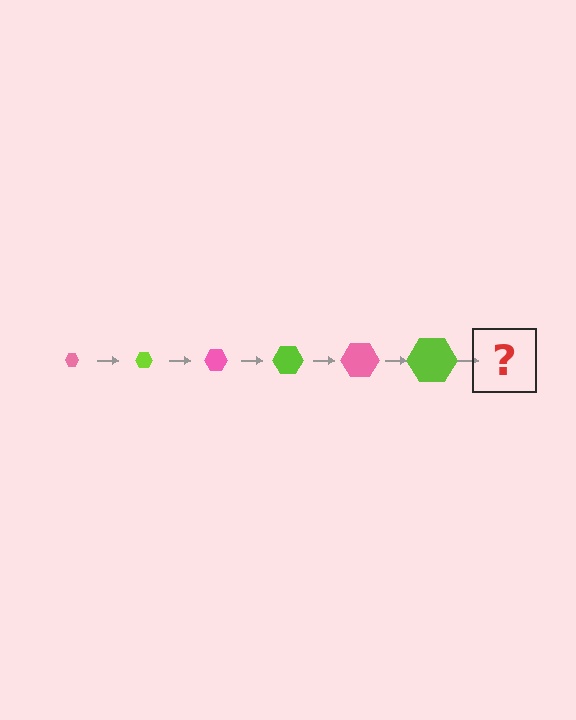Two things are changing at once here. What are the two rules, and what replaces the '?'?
The two rules are that the hexagon grows larger each step and the color cycles through pink and lime. The '?' should be a pink hexagon, larger than the previous one.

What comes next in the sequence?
The next element should be a pink hexagon, larger than the previous one.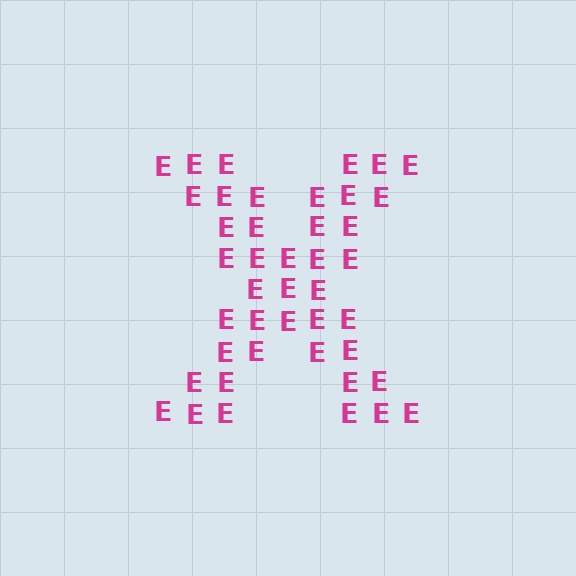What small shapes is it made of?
It is made of small letter E's.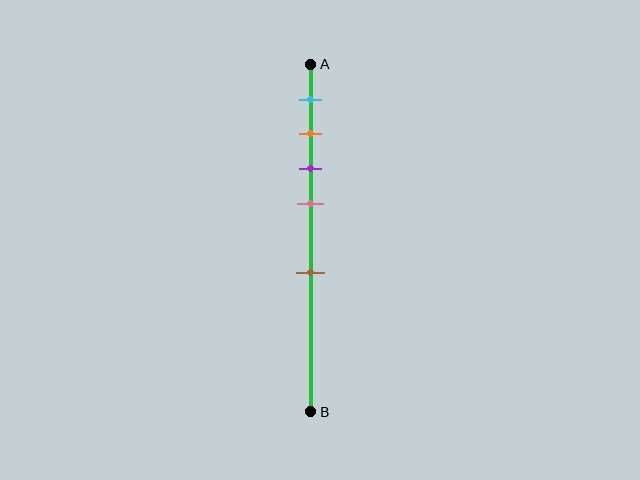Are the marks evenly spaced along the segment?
No, the marks are not evenly spaced.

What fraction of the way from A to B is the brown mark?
The brown mark is approximately 60% (0.6) of the way from A to B.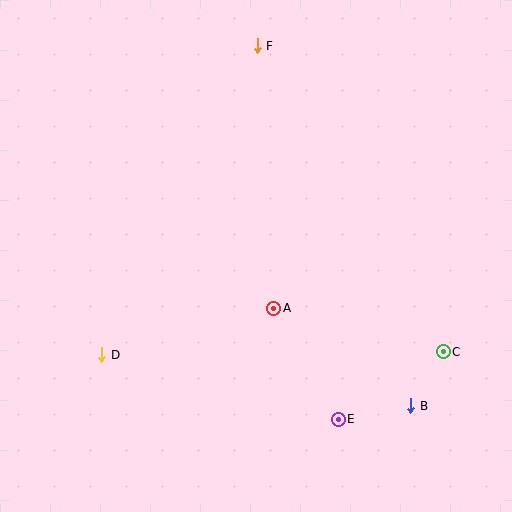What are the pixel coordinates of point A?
Point A is at (274, 308).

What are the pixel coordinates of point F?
Point F is at (257, 46).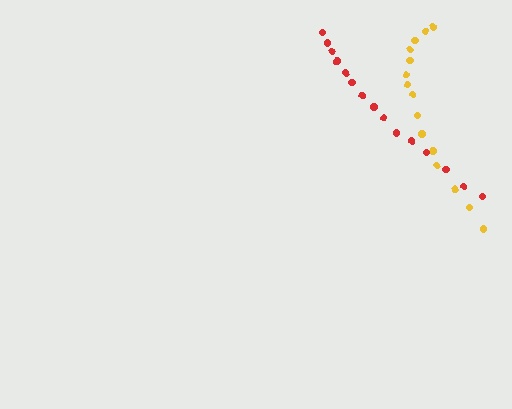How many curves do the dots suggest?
There are 2 distinct paths.